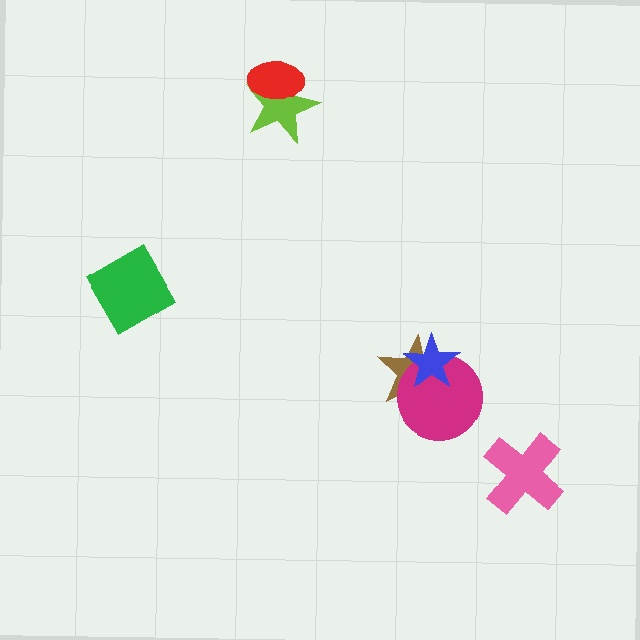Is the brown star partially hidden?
Yes, it is partially covered by another shape.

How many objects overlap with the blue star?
2 objects overlap with the blue star.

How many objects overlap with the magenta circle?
2 objects overlap with the magenta circle.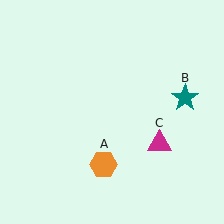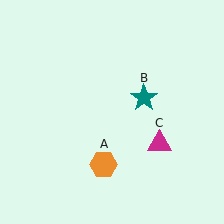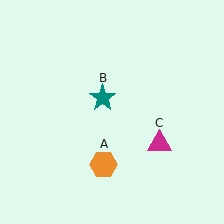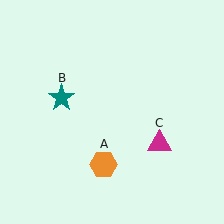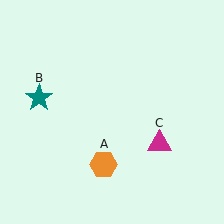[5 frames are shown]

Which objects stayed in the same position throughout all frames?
Orange hexagon (object A) and magenta triangle (object C) remained stationary.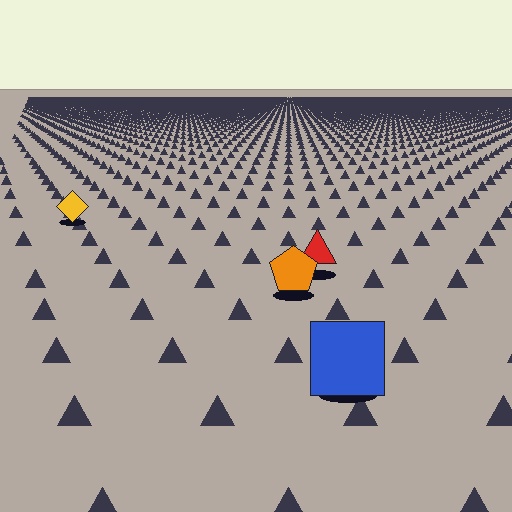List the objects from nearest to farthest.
From nearest to farthest: the blue square, the orange pentagon, the red triangle, the yellow diamond.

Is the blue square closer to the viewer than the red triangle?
Yes. The blue square is closer — you can tell from the texture gradient: the ground texture is coarser near it.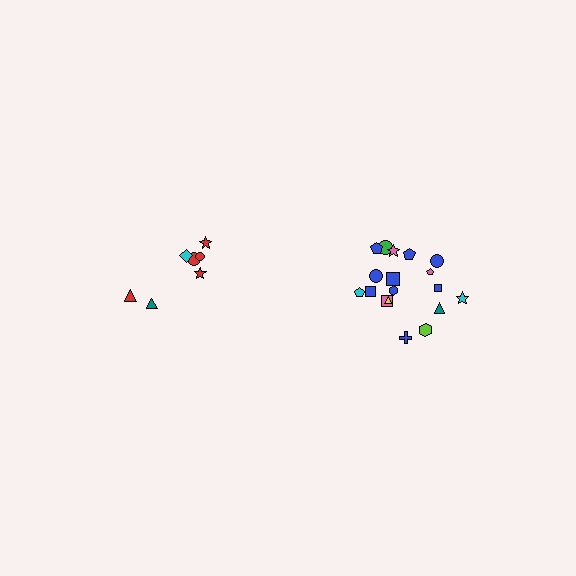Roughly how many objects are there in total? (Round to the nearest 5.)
Roughly 25 objects in total.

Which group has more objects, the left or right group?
The right group.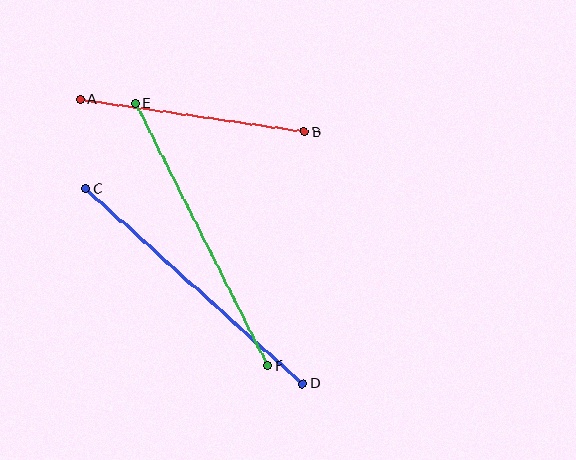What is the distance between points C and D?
The distance is approximately 292 pixels.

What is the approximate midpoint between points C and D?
The midpoint is at approximately (194, 286) pixels.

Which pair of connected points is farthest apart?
Points E and F are farthest apart.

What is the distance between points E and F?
The distance is approximately 294 pixels.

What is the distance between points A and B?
The distance is approximately 226 pixels.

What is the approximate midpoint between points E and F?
The midpoint is at approximately (202, 235) pixels.